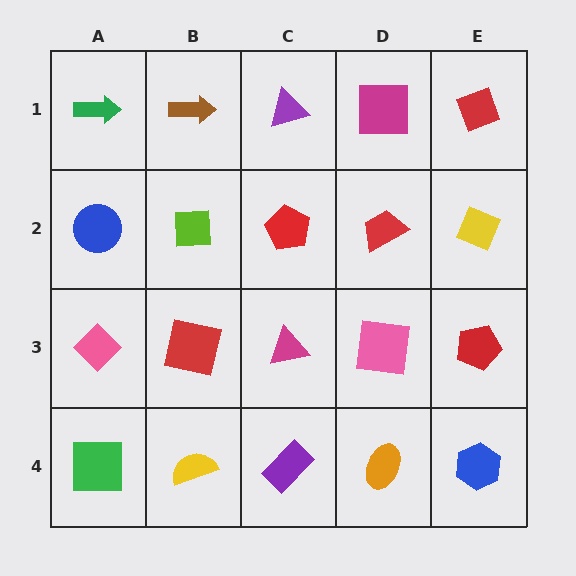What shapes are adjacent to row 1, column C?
A red pentagon (row 2, column C), a brown arrow (row 1, column B), a magenta square (row 1, column D).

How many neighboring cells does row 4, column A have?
2.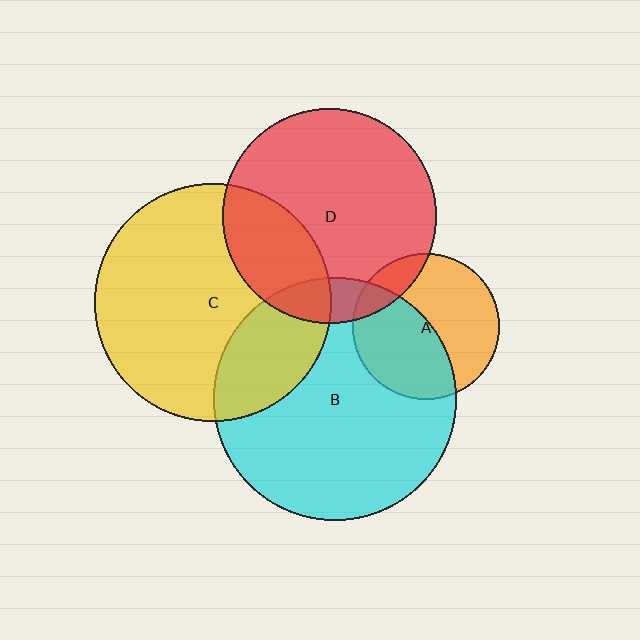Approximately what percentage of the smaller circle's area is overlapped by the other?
Approximately 50%.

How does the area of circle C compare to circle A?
Approximately 2.6 times.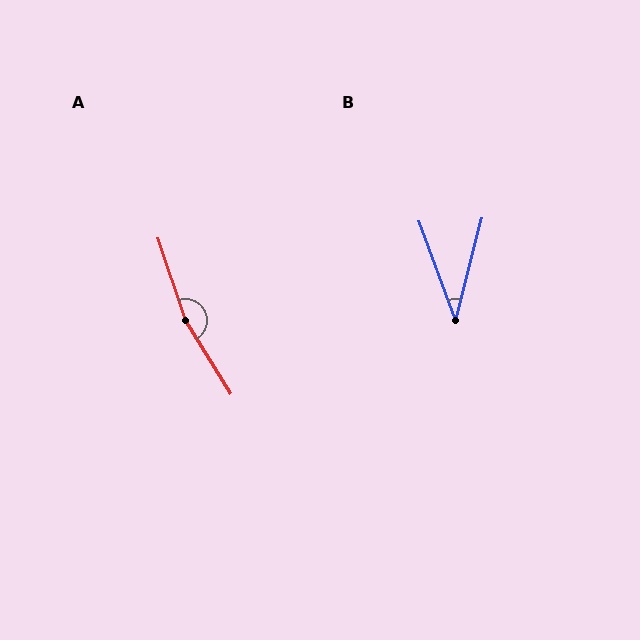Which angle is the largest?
A, at approximately 166 degrees.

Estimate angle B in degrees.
Approximately 35 degrees.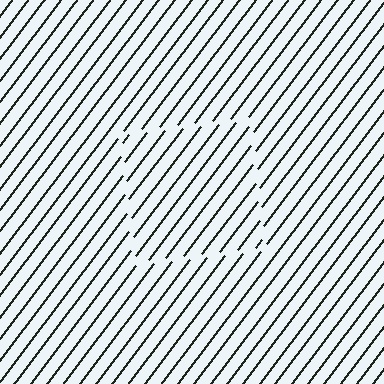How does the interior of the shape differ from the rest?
The interior of the shape contains the same grating, shifted by half a period — the contour is defined by the phase discontinuity where line-ends from the inner and outer gratings abut.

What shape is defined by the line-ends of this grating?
An illusory square. The interior of the shape contains the same grating, shifted by half a period — the contour is defined by the phase discontinuity where line-ends from the inner and outer gratings abut.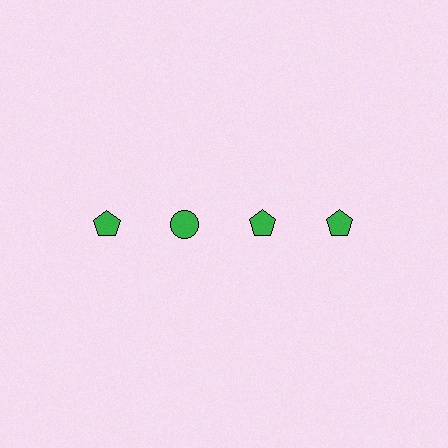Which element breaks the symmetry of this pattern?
The green circle in the top row, second from left column breaks the symmetry. All other shapes are green pentagons.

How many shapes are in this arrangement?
There are 4 shapes arranged in a grid pattern.